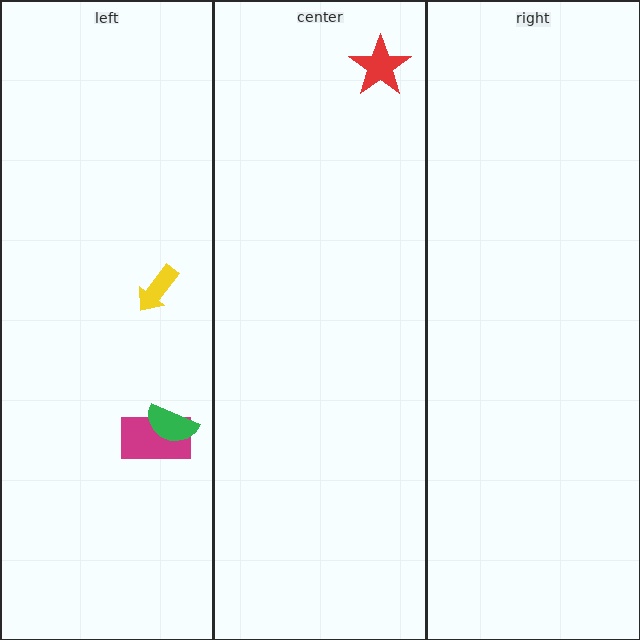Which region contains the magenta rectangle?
The left region.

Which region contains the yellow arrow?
The left region.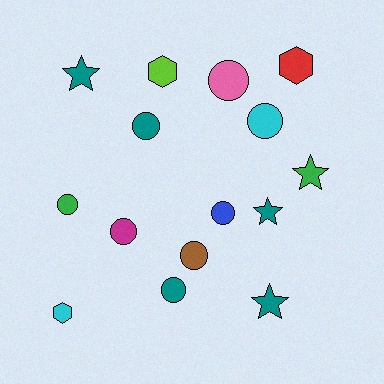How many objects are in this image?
There are 15 objects.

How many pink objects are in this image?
There is 1 pink object.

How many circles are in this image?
There are 8 circles.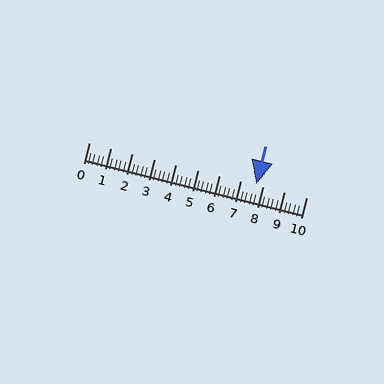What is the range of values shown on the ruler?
The ruler shows values from 0 to 10.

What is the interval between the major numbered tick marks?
The major tick marks are spaced 1 units apart.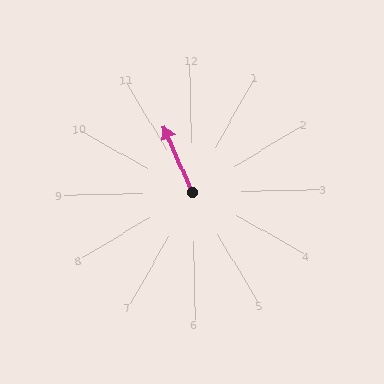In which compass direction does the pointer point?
North.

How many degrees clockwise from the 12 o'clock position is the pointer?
Approximately 338 degrees.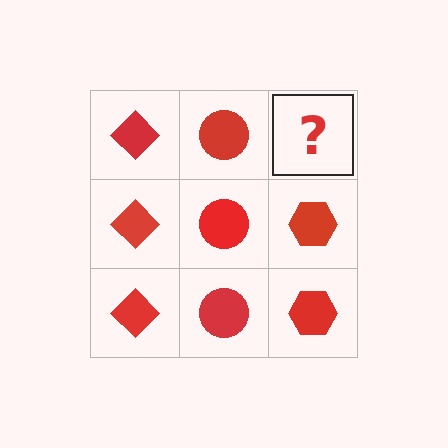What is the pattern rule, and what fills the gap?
The rule is that each column has a consistent shape. The gap should be filled with a red hexagon.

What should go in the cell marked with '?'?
The missing cell should contain a red hexagon.